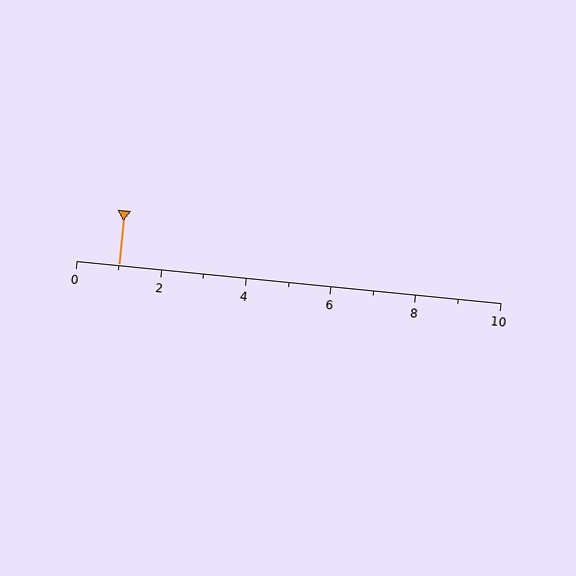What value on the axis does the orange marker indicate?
The marker indicates approximately 1.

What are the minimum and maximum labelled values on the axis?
The axis runs from 0 to 10.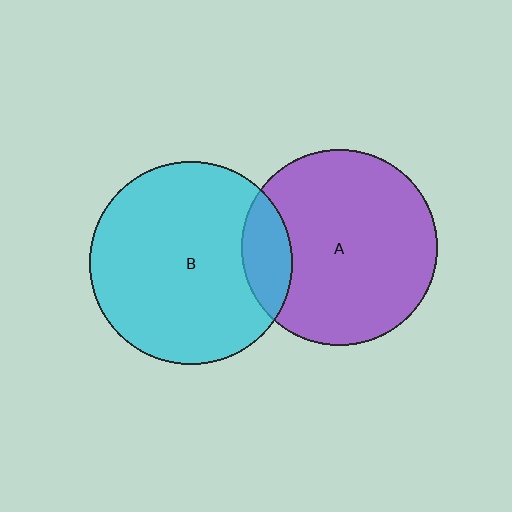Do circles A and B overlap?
Yes.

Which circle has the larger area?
Circle B (cyan).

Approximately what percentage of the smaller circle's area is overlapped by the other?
Approximately 15%.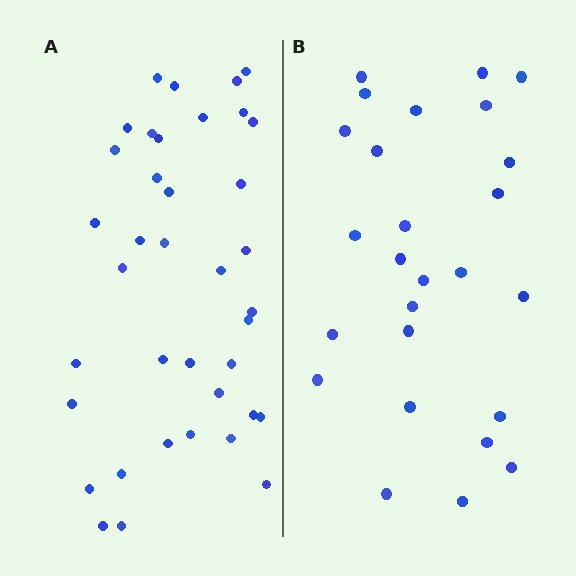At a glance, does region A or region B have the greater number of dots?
Region A (the left region) has more dots.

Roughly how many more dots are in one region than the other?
Region A has roughly 12 or so more dots than region B.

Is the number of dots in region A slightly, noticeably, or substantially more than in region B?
Region A has substantially more. The ratio is roughly 1.5 to 1.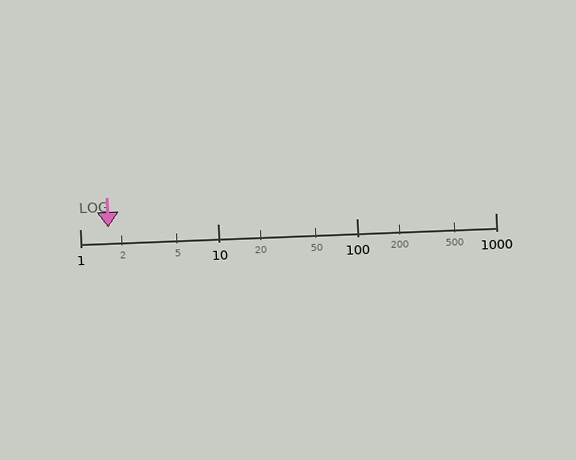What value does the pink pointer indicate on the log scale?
The pointer indicates approximately 1.6.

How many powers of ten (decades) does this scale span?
The scale spans 3 decades, from 1 to 1000.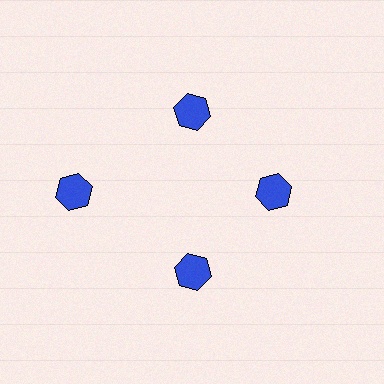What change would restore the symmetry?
The symmetry would be restored by moving it inward, back onto the ring so that all 4 hexagons sit at equal angles and equal distance from the center.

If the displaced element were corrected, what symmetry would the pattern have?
It would have 4-fold rotational symmetry — the pattern would map onto itself every 90 degrees.